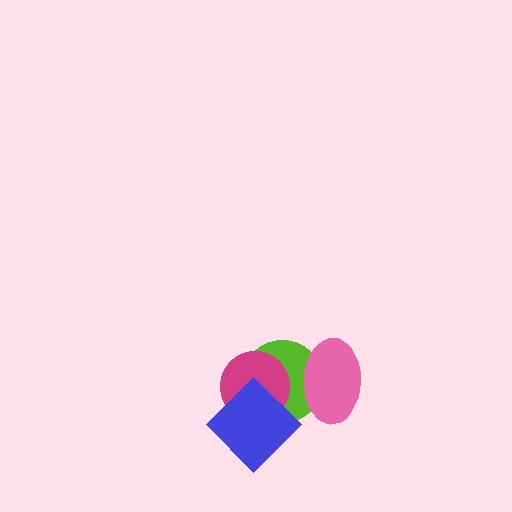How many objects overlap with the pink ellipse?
1 object overlaps with the pink ellipse.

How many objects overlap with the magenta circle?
2 objects overlap with the magenta circle.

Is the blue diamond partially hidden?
No, no other shape covers it.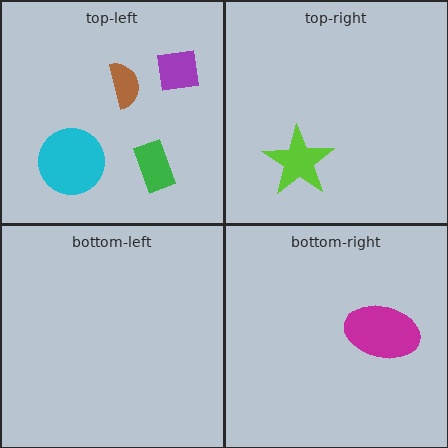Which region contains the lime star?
The top-right region.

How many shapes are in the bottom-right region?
1.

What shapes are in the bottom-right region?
The magenta ellipse.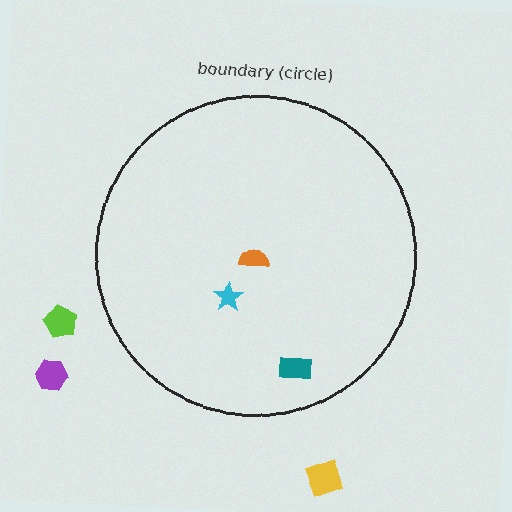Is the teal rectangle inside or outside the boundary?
Inside.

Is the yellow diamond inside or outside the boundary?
Outside.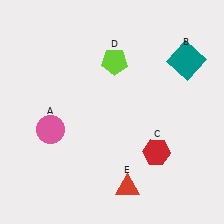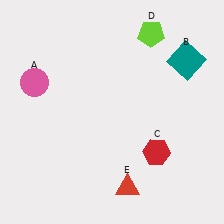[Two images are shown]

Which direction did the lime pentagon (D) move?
The lime pentagon (D) moved right.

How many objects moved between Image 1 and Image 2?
2 objects moved between the two images.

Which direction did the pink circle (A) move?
The pink circle (A) moved up.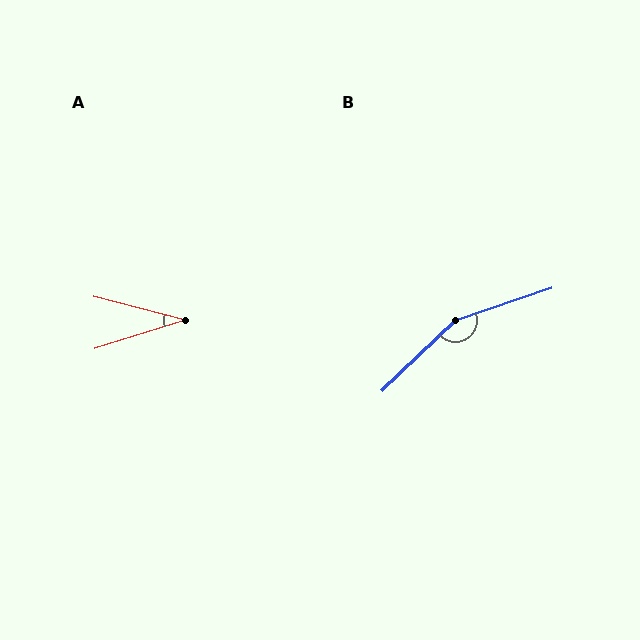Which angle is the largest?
B, at approximately 155 degrees.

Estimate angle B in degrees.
Approximately 155 degrees.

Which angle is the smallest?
A, at approximately 32 degrees.